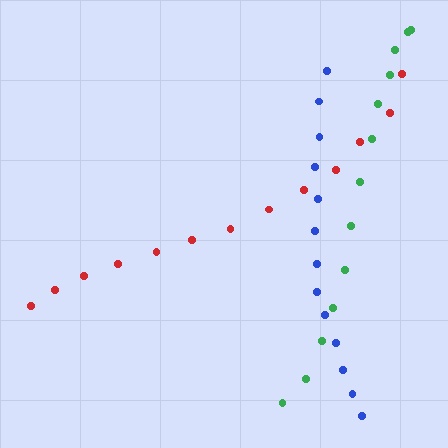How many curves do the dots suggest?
There are 3 distinct paths.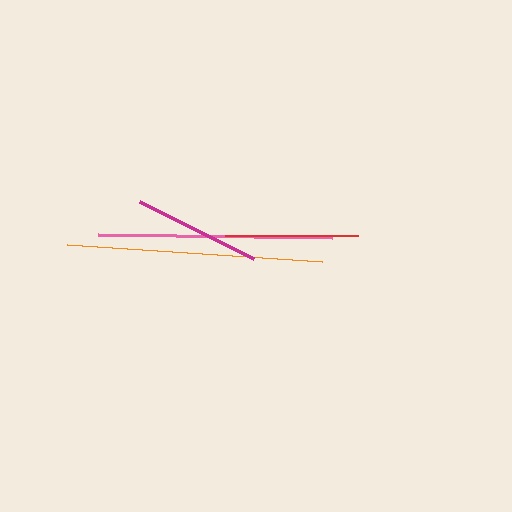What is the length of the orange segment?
The orange segment is approximately 256 pixels long.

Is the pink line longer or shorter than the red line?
The pink line is longer than the red line.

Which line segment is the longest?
The orange line is the longest at approximately 256 pixels.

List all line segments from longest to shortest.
From longest to shortest: orange, pink, red, magenta.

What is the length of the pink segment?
The pink segment is approximately 235 pixels long.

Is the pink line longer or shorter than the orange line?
The orange line is longer than the pink line.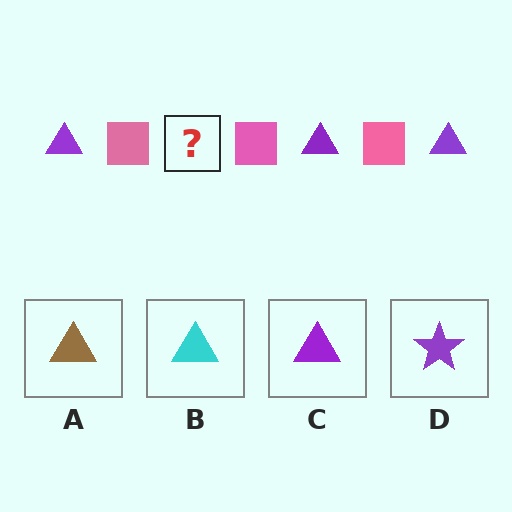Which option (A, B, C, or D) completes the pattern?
C.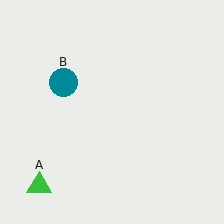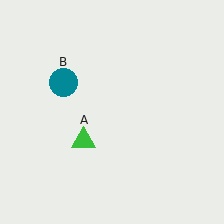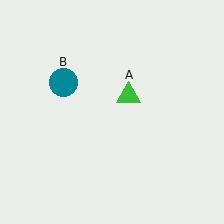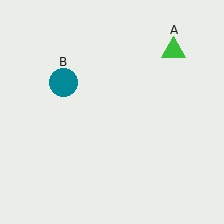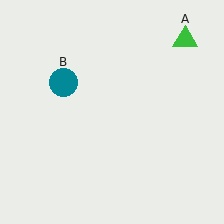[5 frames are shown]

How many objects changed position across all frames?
1 object changed position: green triangle (object A).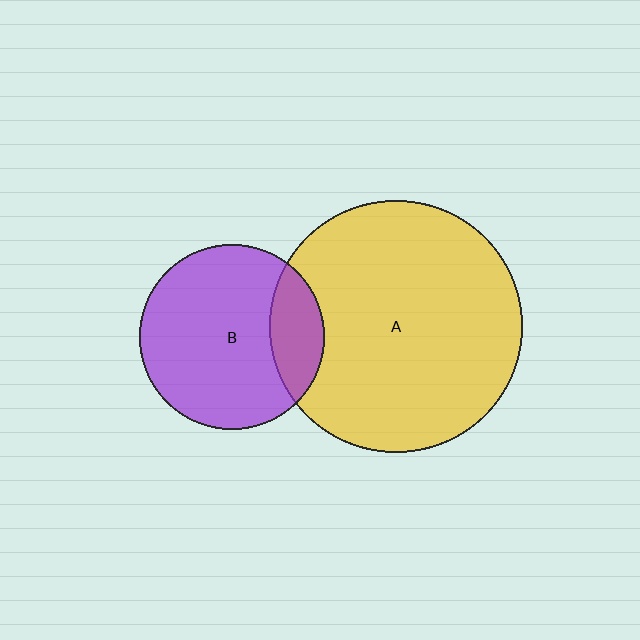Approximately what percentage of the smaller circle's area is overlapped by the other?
Approximately 20%.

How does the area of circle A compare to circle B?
Approximately 1.9 times.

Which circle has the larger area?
Circle A (yellow).